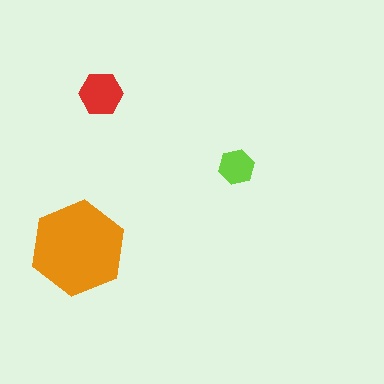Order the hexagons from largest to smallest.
the orange one, the red one, the lime one.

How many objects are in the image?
There are 3 objects in the image.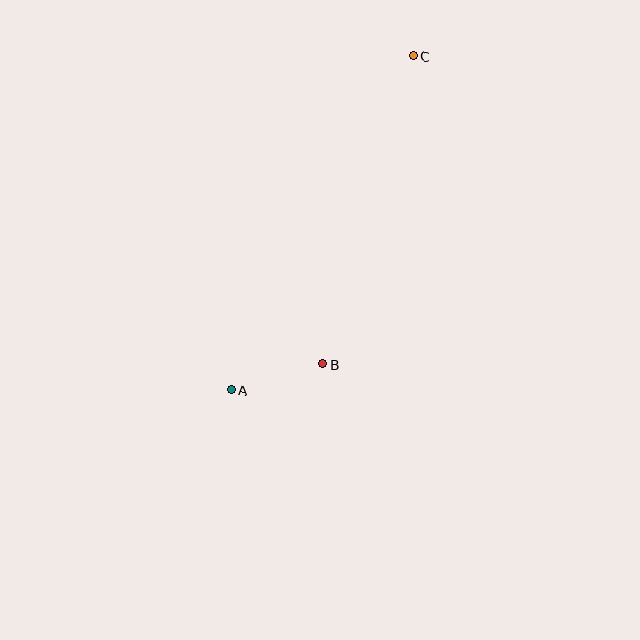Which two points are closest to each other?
Points A and B are closest to each other.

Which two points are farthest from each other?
Points A and C are farthest from each other.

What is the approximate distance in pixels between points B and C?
The distance between B and C is approximately 321 pixels.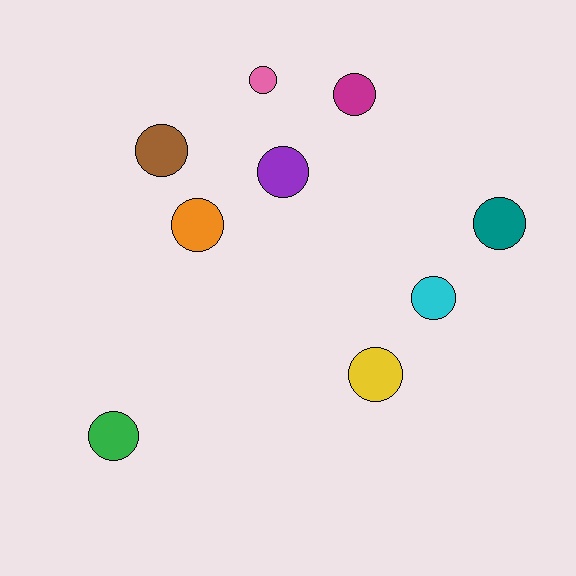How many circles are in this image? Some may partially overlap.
There are 9 circles.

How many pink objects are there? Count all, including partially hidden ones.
There is 1 pink object.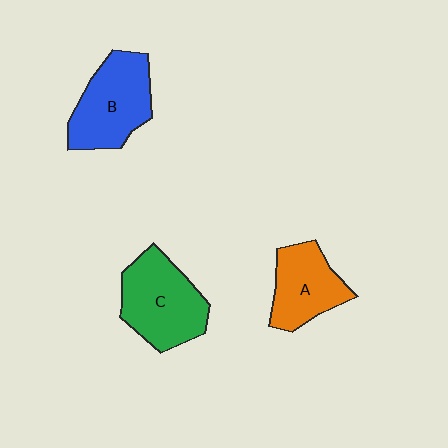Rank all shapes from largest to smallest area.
From largest to smallest: C (green), B (blue), A (orange).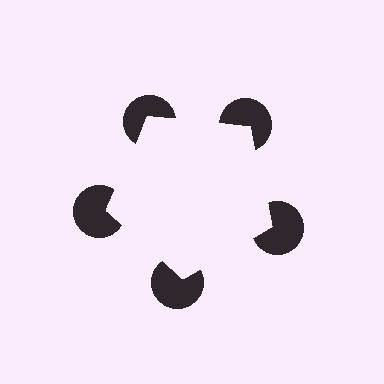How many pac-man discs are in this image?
There are 5 — one at each vertex of the illusory pentagon.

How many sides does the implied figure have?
5 sides.